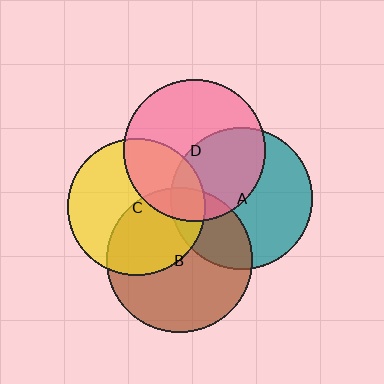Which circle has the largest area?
Circle B (brown).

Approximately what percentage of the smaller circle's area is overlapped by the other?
Approximately 15%.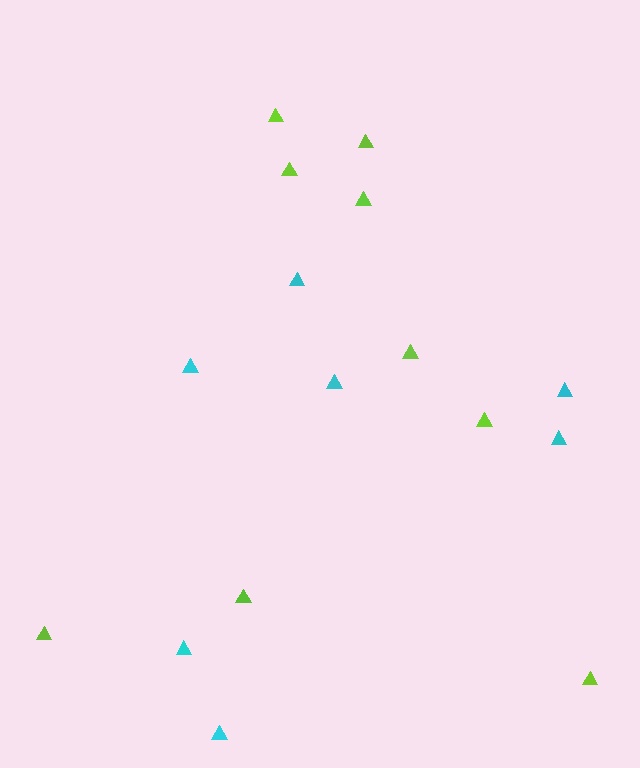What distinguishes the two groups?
There are 2 groups: one group of cyan triangles (7) and one group of lime triangles (9).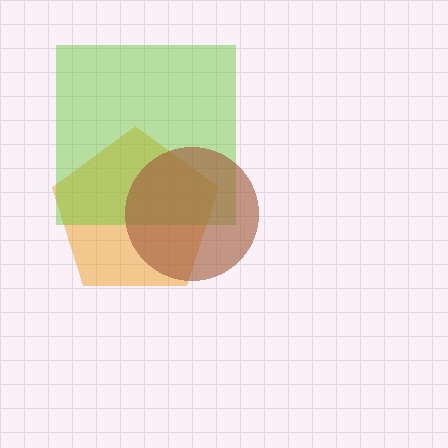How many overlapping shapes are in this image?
There are 3 overlapping shapes in the image.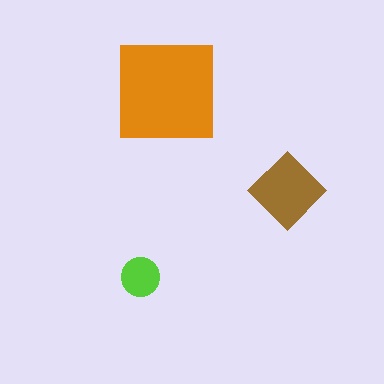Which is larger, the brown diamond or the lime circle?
The brown diamond.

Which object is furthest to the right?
The brown diamond is rightmost.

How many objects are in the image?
There are 3 objects in the image.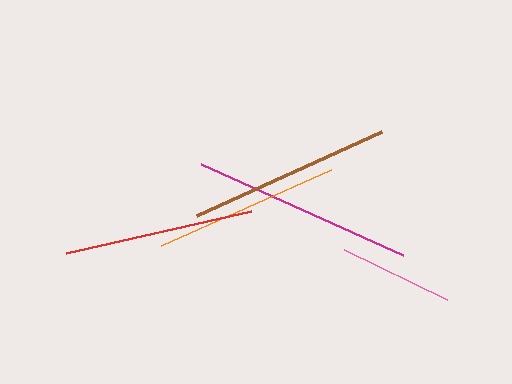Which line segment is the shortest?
The pink line is the shortest at approximately 114 pixels.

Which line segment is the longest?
The magenta line is the longest at approximately 222 pixels.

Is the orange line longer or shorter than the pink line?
The orange line is longer than the pink line.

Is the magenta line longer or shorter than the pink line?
The magenta line is longer than the pink line.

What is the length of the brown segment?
The brown segment is approximately 203 pixels long.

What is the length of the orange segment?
The orange segment is approximately 185 pixels long.